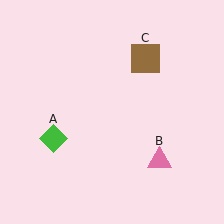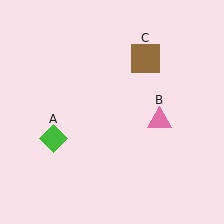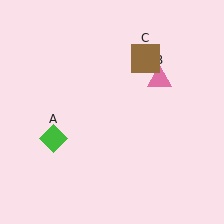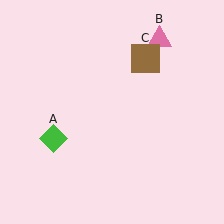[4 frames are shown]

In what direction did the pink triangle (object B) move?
The pink triangle (object B) moved up.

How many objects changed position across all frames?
1 object changed position: pink triangle (object B).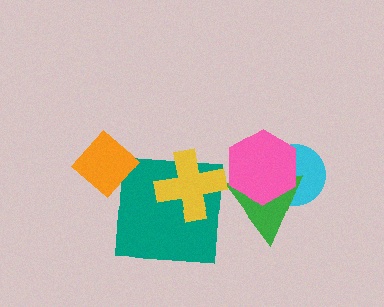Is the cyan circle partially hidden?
Yes, it is partially covered by another shape.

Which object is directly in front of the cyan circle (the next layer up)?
The green triangle is directly in front of the cyan circle.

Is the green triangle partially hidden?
Yes, it is partially covered by another shape.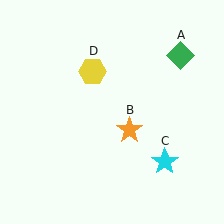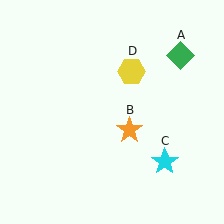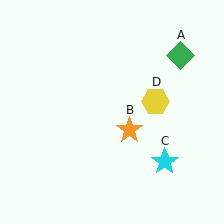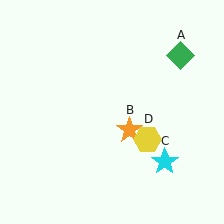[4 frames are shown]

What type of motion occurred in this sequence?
The yellow hexagon (object D) rotated clockwise around the center of the scene.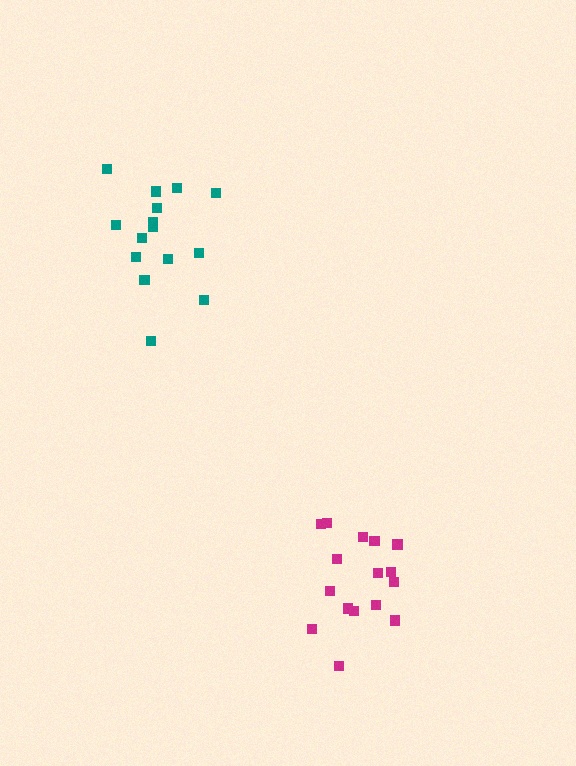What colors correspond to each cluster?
The clusters are colored: teal, magenta.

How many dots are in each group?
Group 1: 15 dots, Group 2: 16 dots (31 total).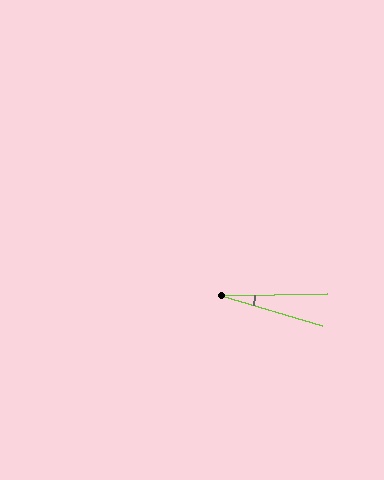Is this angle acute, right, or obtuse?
It is acute.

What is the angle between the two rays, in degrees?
Approximately 18 degrees.